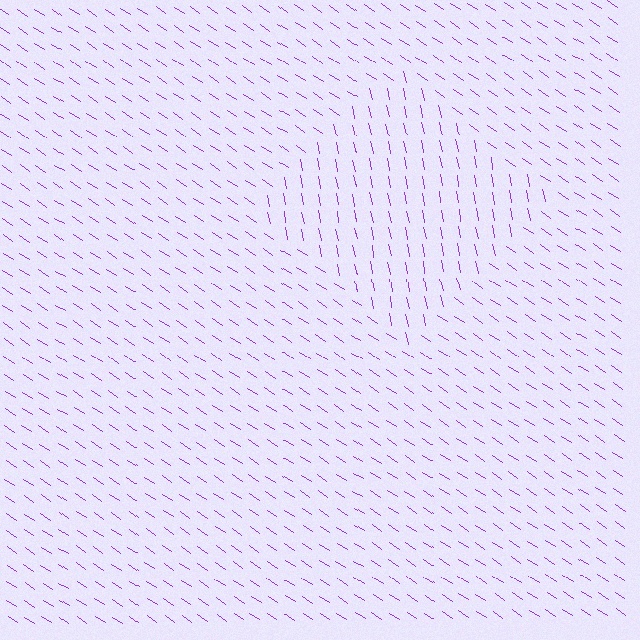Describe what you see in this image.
The image is filled with small purple line segments. A diamond region in the image has lines oriented differently from the surrounding lines, creating a visible texture boundary.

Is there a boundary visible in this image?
Yes, there is a texture boundary formed by a change in line orientation.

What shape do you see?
I see a diamond.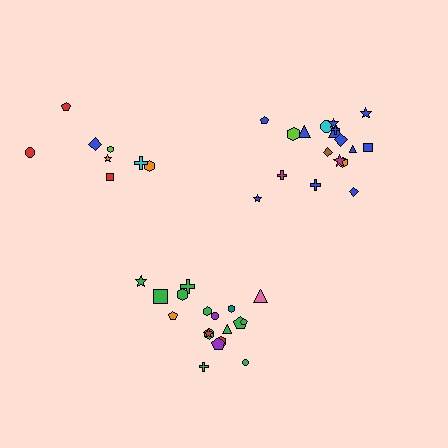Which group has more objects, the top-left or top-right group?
The top-right group.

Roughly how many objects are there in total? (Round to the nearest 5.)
Roughly 45 objects in total.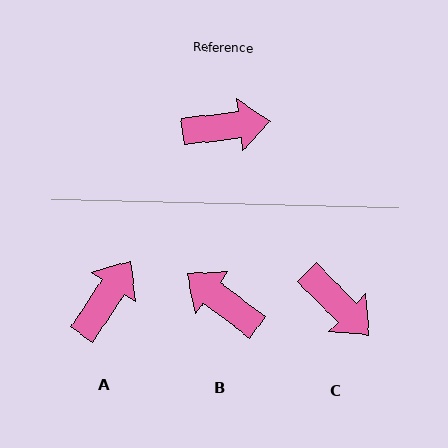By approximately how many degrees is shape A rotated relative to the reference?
Approximately 50 degrees counter-clockwise.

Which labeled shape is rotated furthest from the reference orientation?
B, about 136 degrees away.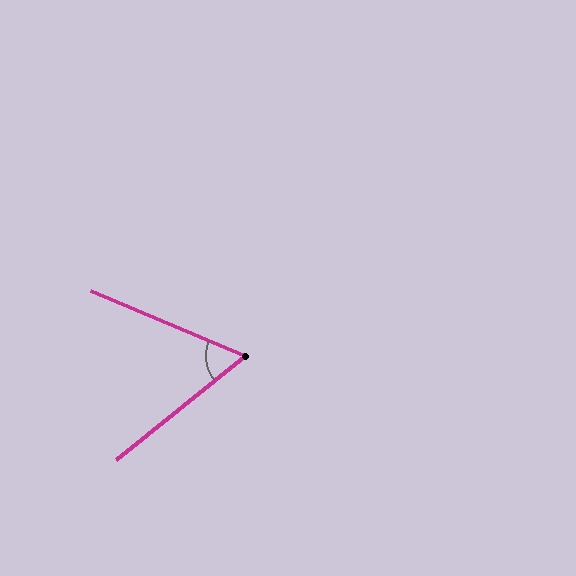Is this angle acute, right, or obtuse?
It is acute.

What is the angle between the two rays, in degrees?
Approximately 62 degrees.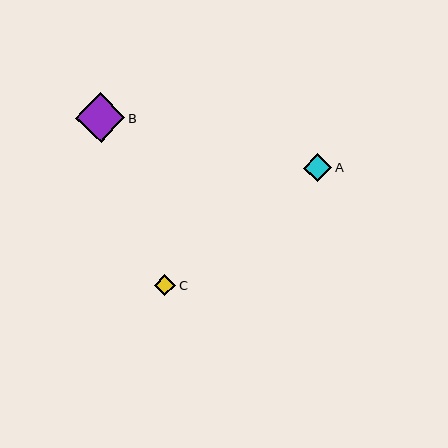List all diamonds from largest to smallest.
From largest to smallest: B, A, C.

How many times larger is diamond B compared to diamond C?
Diamond B is approximately 2.3 times the size of diamond C.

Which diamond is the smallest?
Diamond C is the smallest with a size of approximately 22 pixels.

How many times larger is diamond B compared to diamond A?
Diamond B is approximately 1.7 times the size of diamond A.